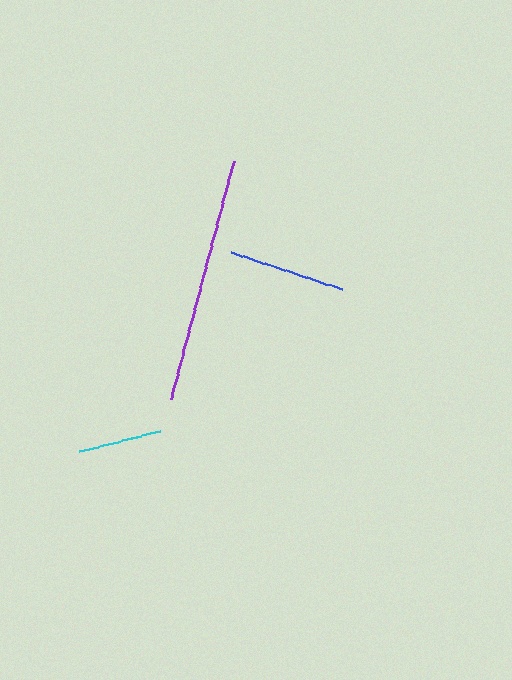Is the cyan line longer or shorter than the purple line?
The purple line is longer than the cyan line.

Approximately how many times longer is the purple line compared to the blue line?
The purple line is approximately 2.1 times the length of the blue line.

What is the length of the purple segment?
The purple segment is approximately 247 pixels long.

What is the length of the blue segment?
The blue segment is approximately 117 pixels long.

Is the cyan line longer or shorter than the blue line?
The blue line is longer than the cyan line.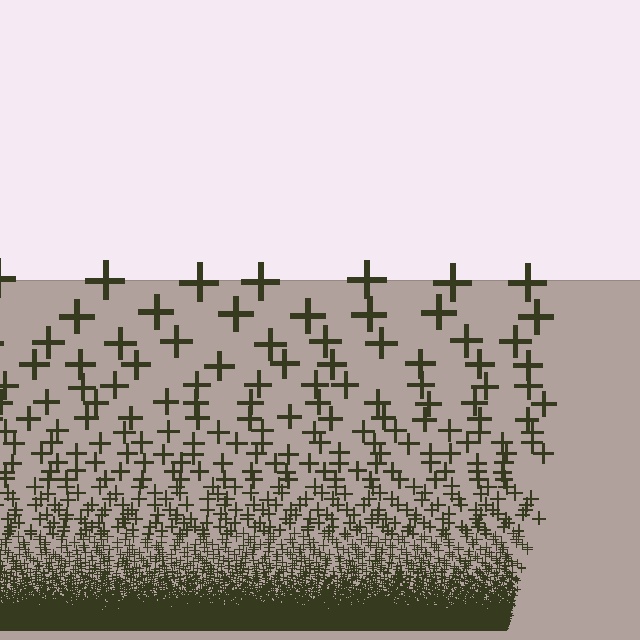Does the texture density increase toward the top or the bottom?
Density increases toward the bottom.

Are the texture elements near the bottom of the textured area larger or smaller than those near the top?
Smaller. The gradient is inverted — elements near the bottom are smaller and denser.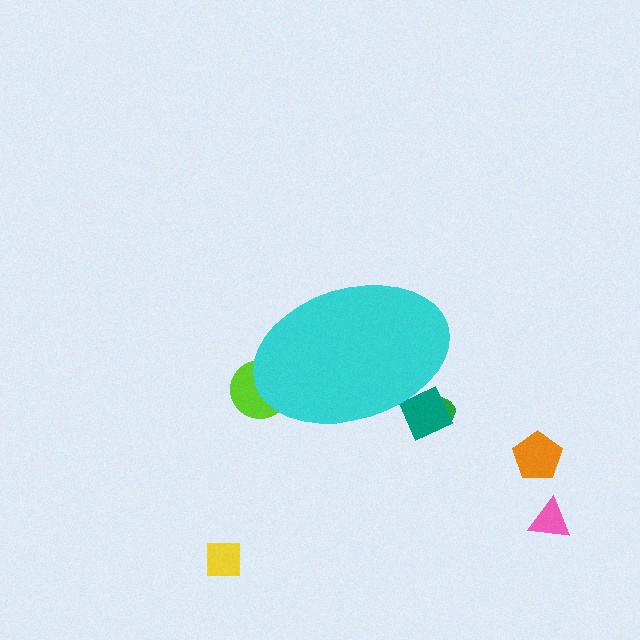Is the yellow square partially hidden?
No, the yellow square is fully visible.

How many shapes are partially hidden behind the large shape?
3 shapes are partially hidden.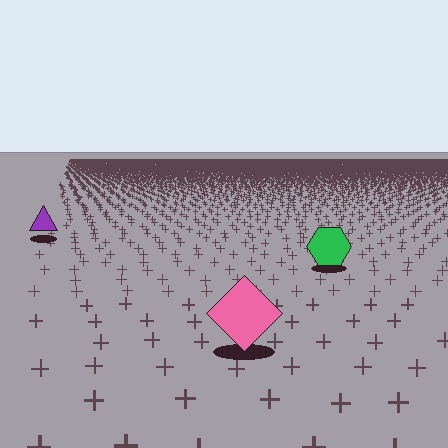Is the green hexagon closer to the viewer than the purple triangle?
Yes. The green hexagon is closer — you can tell from the texture gradient: the ground texture is coarser near it.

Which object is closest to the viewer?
The pink diamond is closest. The texture marks near it are larger and more spread out.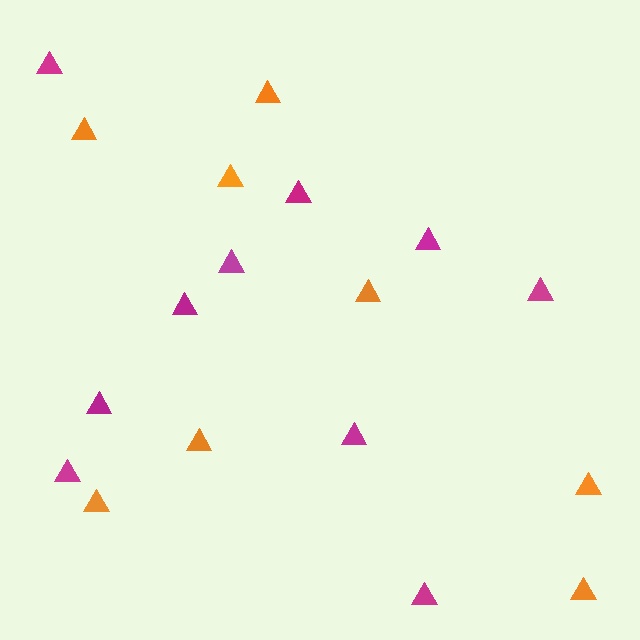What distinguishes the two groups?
There are 2 groups: one group of orange triangles (8) and one group of magenta triangles (10).